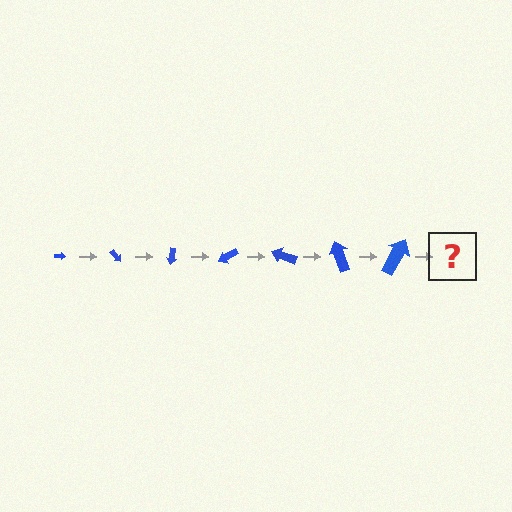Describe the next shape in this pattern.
It should be an arrow, larger than the previous one and rotated 350 degrees from the start.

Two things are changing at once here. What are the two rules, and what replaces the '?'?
The two rules are that the arrow grows larger each step and it rotates 50 degrees each step. The '?' should be an arrow, larger than the previous one and rotated 350 degrees from the start.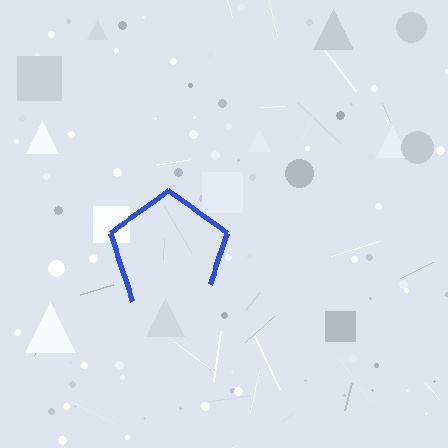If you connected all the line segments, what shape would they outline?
They would outline a pentagon.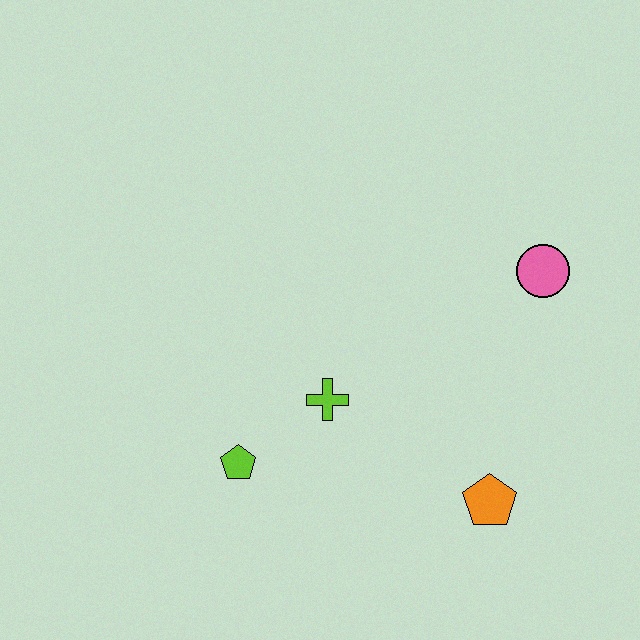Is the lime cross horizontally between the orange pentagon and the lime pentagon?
Yes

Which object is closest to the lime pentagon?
The lime cross is closest to the lime pentagon.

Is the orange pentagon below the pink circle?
Yes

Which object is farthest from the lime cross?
The pink circle is farthest from the lime cross.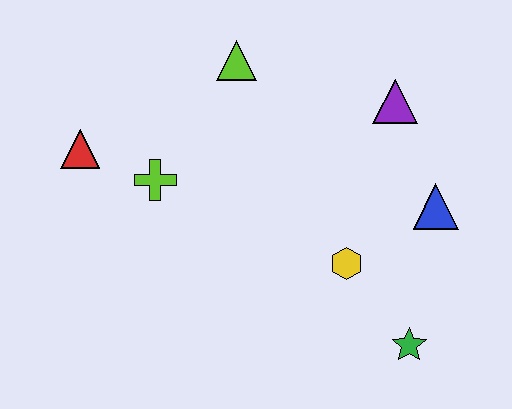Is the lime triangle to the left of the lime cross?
No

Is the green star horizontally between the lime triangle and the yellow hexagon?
No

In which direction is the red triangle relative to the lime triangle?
The red triangle is to the left of the lime triangle.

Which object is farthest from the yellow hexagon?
The red triangle is farthest from the yellow hexagon.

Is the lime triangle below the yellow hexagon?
No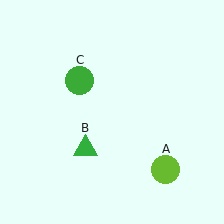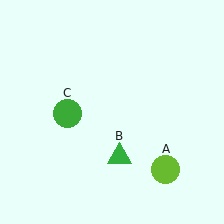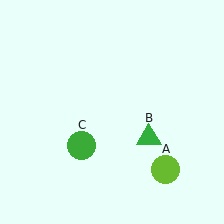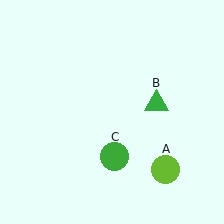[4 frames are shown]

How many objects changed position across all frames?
2 objects changed position: green triangle (object B), green circle (object C).